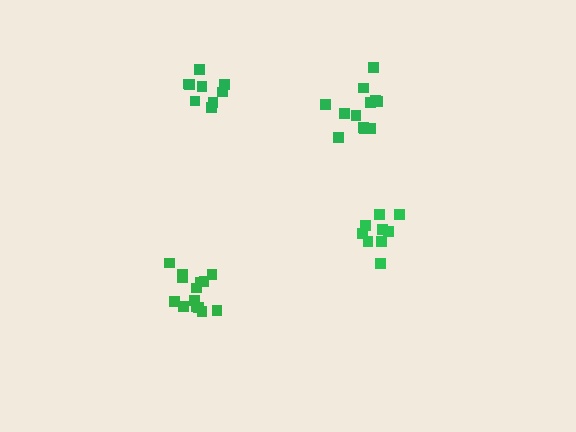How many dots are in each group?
Group 1: 9 dots, Group 2: 14 dots, Group 3: 12 dots, Group 4: 9 dots (44 total).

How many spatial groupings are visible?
There are 4 spatial groupings.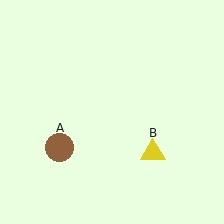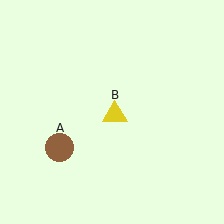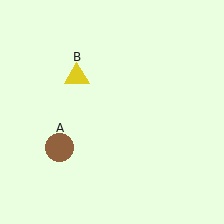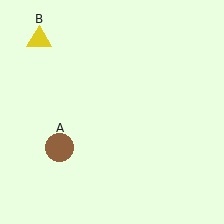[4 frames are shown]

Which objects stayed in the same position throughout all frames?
Brown circle (object A) remained stationary.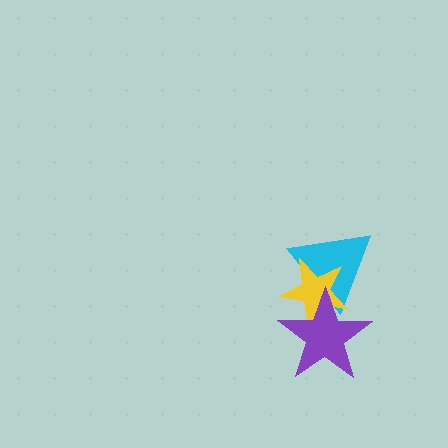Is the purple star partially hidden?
No, no other shape covers it.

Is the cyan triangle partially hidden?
Yes, it is partially covered by another shape.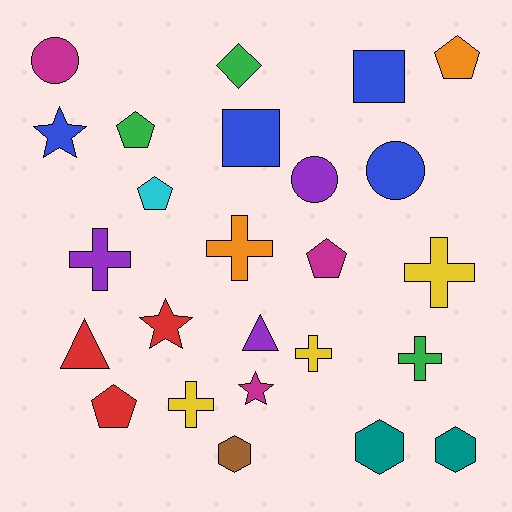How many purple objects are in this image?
There are 3 purple objects.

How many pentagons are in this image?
There are 5 pentagons.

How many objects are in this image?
There are 25 objects.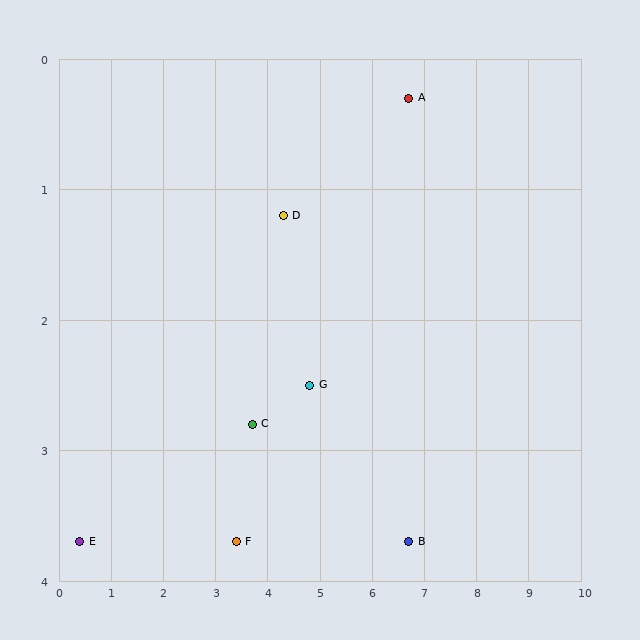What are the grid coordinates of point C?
Point C is at approximately (3.7, 2.8).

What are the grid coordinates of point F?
Point F is at approximately (3.4, 3.7).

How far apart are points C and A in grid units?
Points C and A are about 3.9 grid units apart.